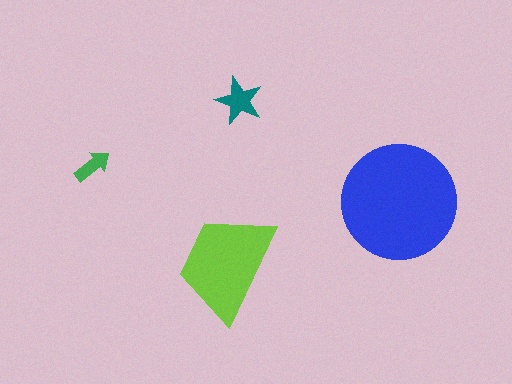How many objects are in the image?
There are 4 objects in the image.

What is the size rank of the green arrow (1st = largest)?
4th.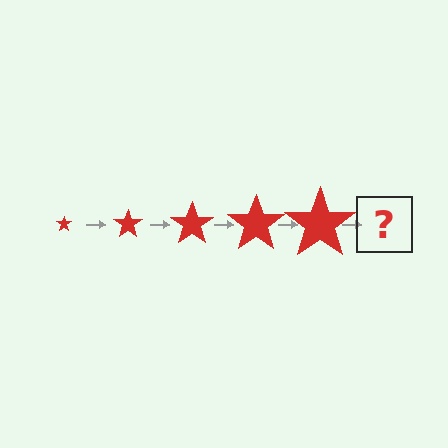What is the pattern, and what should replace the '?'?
The pattern is that the star gets progressively larger each step. The '?' should be a red star, larger than the previous one.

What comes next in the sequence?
The next element should be a red star, larger than the previous one.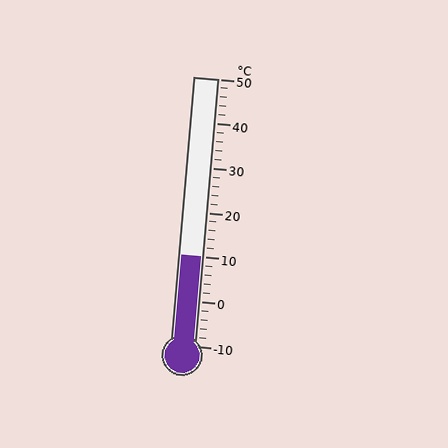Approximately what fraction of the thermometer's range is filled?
The thermometer is filled to approximately 35% of its range.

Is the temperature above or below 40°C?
The temperature is below 40°C.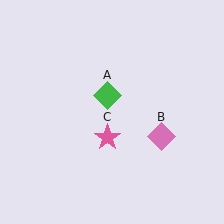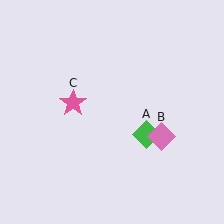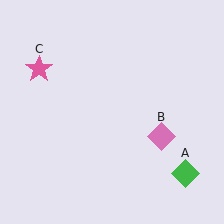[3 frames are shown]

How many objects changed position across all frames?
2 objects changed position: green diamond (object A), pink star (object C).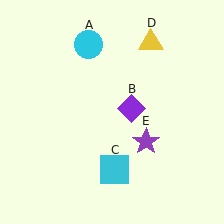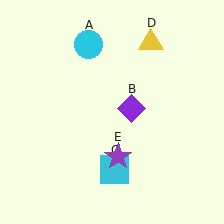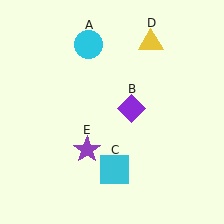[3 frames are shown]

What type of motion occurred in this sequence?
The purple star (object E) rotated clockwise around the center of the scene.